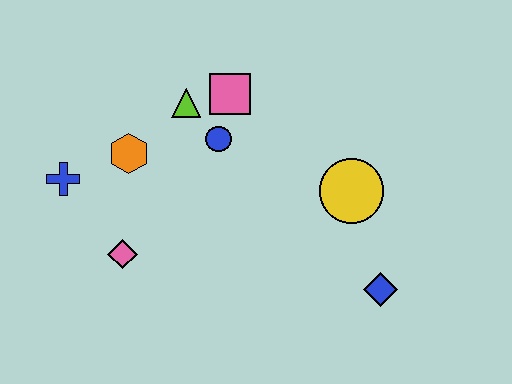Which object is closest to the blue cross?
The orange hexagon is closest to the blue cross.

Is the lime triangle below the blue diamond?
No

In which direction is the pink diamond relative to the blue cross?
The pink diamond is below the blue cross.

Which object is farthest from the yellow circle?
The blue cross is farthest from the yellow circle.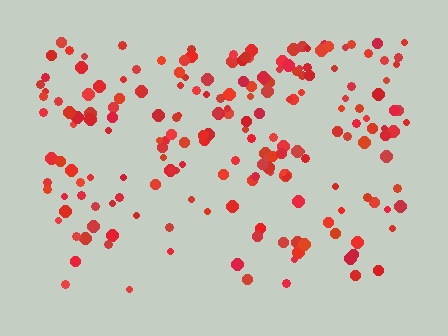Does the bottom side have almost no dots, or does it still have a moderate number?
Still a moderate number, just noticeably fewer than the top.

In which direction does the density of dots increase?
From bottom to top, with the top side densest.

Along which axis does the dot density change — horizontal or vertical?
Vertical.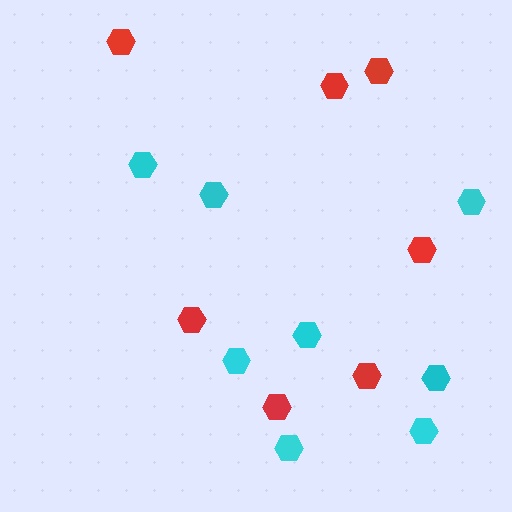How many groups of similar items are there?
There are 2 groups: one group of cyan hexagons (8) and one group of red hexagons (7).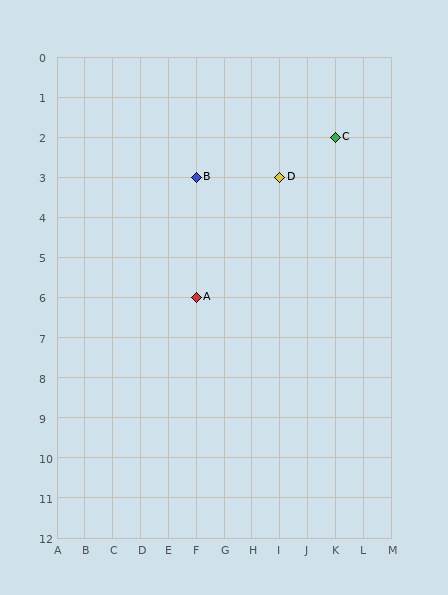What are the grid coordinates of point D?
Point D is at grid coordinates (I, 3).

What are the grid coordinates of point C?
Point C is at grid coordinates (K, 2).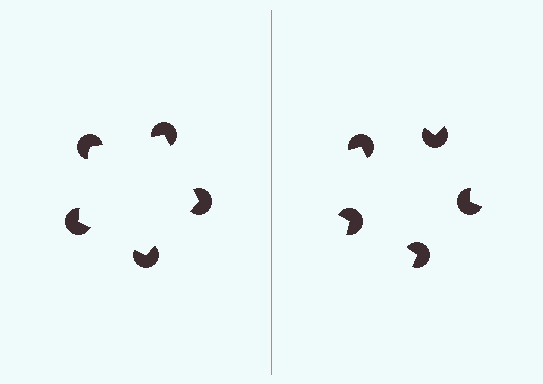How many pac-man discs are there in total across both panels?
10 — 5 on each side.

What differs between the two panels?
The pac-man discs are positioned identically on both sides; only the wedge orientations differ. On the left they align to a pentagon; on the right they are misaligned.